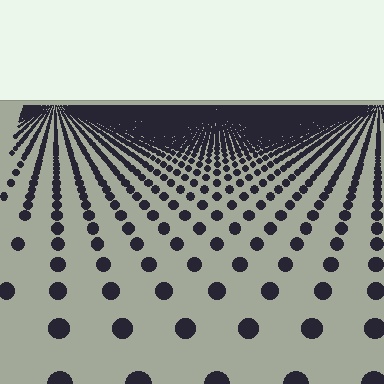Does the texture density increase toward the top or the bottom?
Density increases toward the top.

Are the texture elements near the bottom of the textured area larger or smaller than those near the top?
Larger. Near the bottom, elements are closer to the viewer and appear at a bigger on-screen size.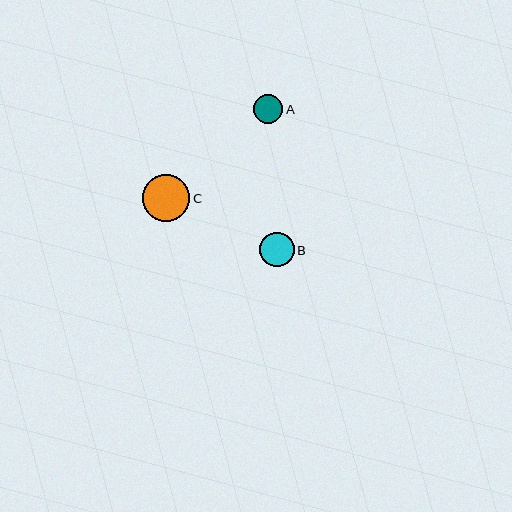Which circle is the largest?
Circle C is the largest with a size of approximately 47 pixels.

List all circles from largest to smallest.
From largest to smallest: C, B, A.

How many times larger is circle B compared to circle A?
Circle B is approximately 1.2 times the size of circle A.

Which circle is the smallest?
Circle A is the smallest with a size of approximately 29 pixels.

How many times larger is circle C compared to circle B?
Circle C is approximately 1.4 times the size of circle B.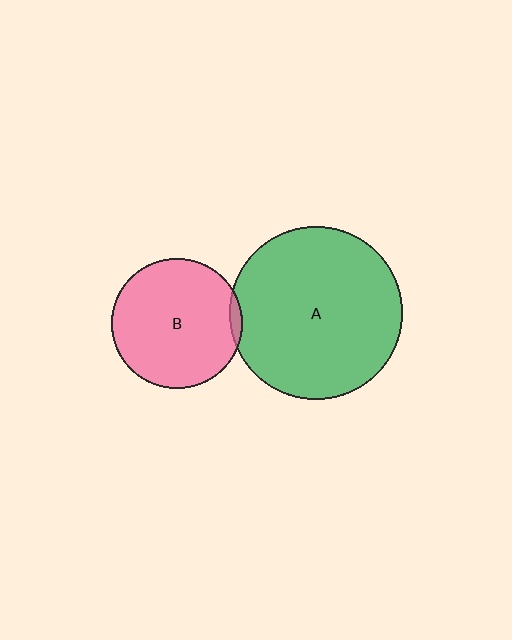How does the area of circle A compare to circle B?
Approximately 1.7 times.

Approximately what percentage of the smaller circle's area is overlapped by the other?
Approximately 5%.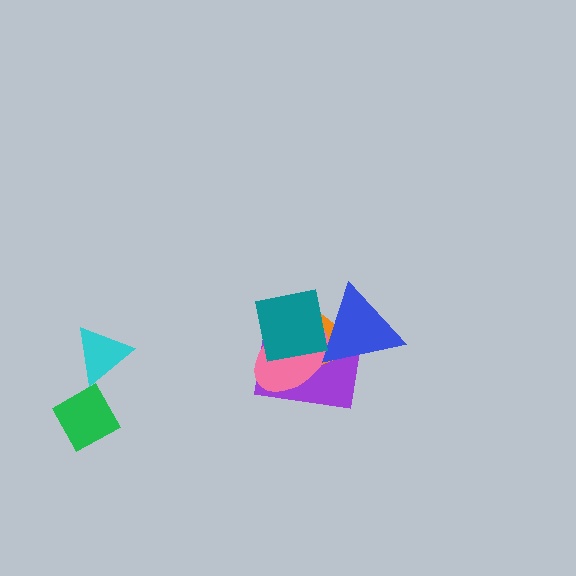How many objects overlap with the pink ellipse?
4 objects overlap with the pink ellipse.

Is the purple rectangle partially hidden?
Yes, it is partially covered by another shape.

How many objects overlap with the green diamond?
0 objects overlap with the green diamond.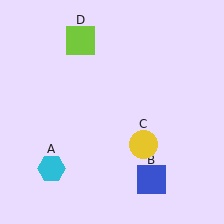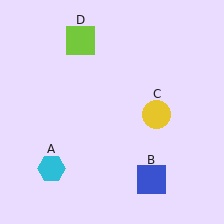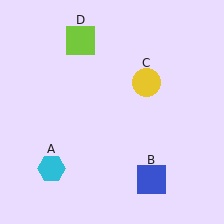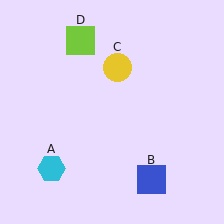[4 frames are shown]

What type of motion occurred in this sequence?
The yellow circle (object C) rotated counterclockwise around the center of the scene.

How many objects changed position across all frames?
1 object changed position: yellow circle (object C).